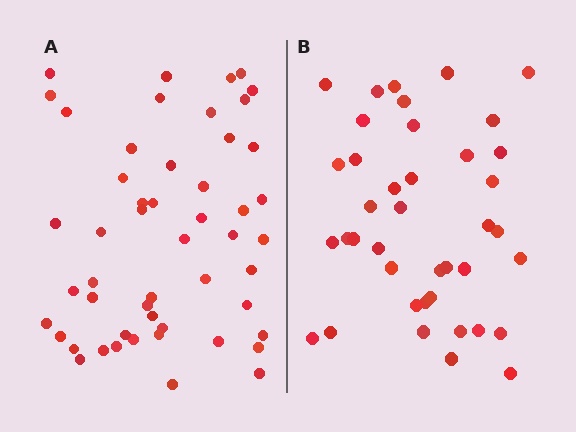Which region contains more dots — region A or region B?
Region A (the left region) has more dots.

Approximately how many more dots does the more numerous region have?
Region A has roughly 12 or so more dots than region B.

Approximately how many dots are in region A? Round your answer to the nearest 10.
About 50 dots. (The exact count is 51, which rounds to 50.)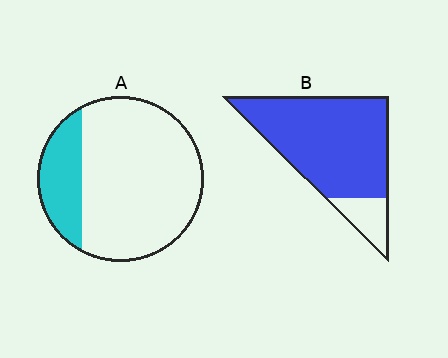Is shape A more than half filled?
No.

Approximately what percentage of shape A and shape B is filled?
A is approximately 20% and B is approximately 85%.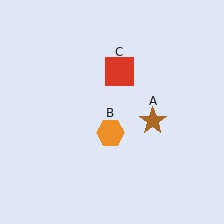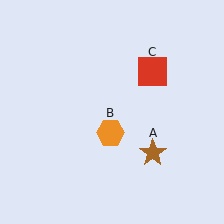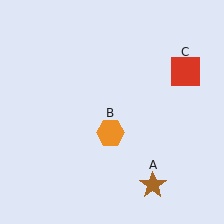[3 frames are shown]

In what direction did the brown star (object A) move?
The brown star (object A) moved down.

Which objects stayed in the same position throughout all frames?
Orange hexagon (object B) remained stationary.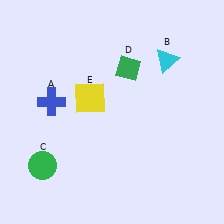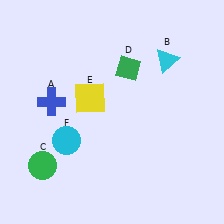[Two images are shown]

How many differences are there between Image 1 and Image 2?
There is 1 difference between the two images.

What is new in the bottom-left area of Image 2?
A cyan circle (F) was added in the bottom-left area of Image 2.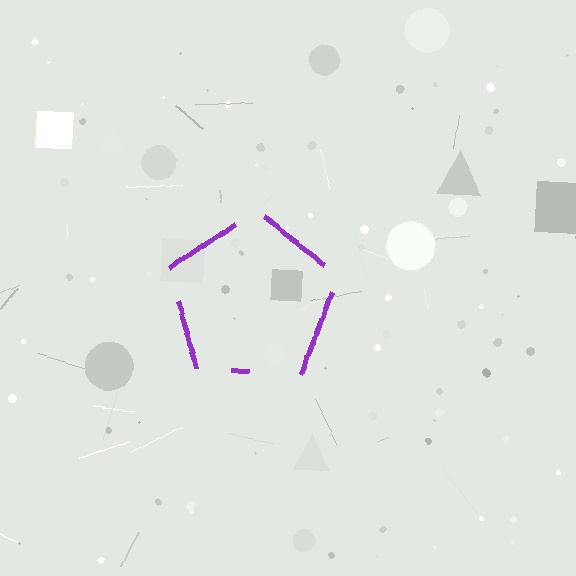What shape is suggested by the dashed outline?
The dashed outline suggests a pentagon.